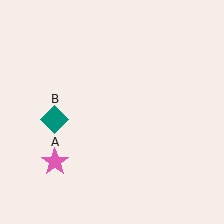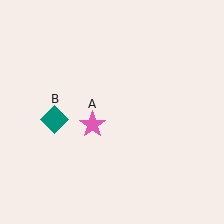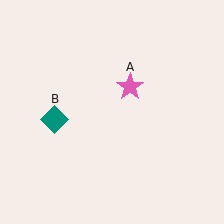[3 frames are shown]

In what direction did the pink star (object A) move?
The pink star (object A) moved up and to the right.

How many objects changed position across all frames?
1 object changed position: pink star (object A).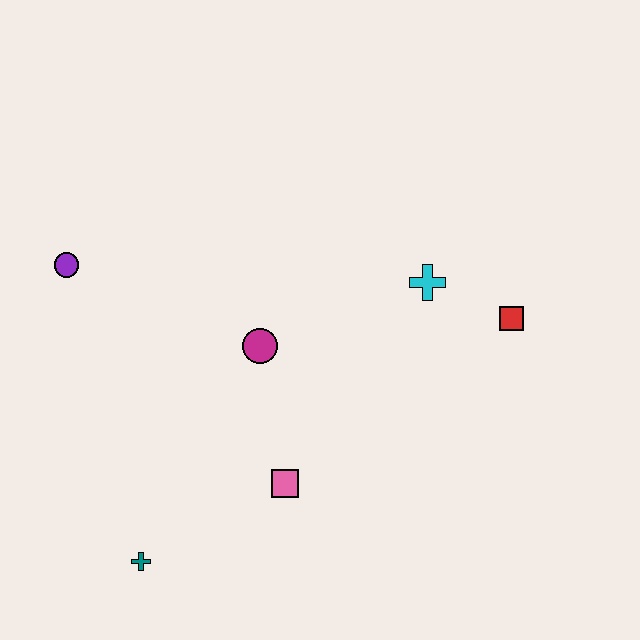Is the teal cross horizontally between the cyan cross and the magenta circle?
No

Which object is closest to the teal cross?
The pink square is closest to the teal cross.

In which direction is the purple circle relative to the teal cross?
The purple circle is above the teal cross.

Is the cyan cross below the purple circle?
Yes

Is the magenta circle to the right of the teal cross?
Yes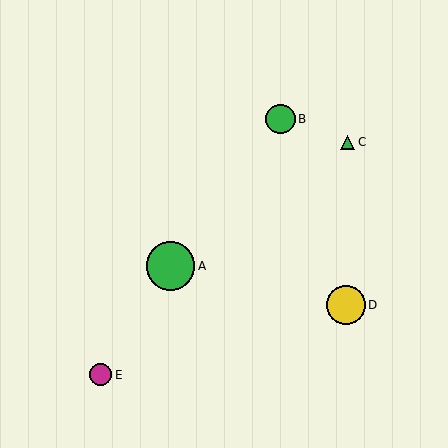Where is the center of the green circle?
The center of the green circle is at (281, 119).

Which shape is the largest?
The green circle (labeled A) is the largest.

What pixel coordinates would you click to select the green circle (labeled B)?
Click at (281, 119) to select the green circle B.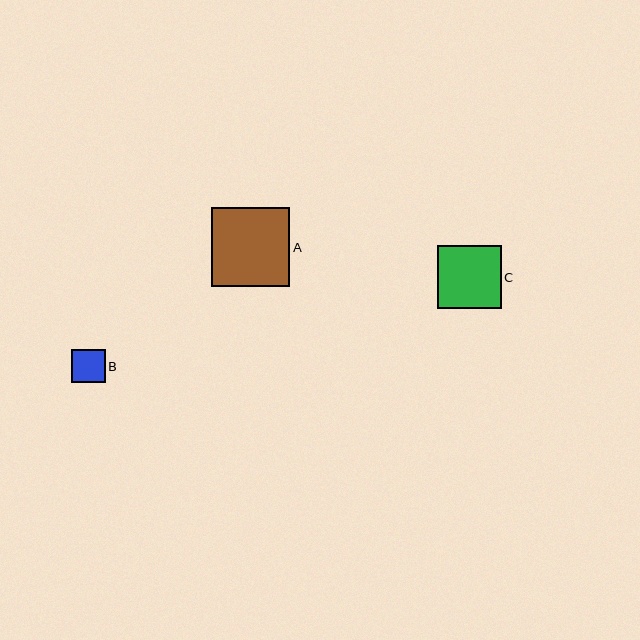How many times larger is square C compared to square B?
Square C is approximately 1.9 times the size of square B.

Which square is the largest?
Square A is the largest with a size of approximately 79 pixels.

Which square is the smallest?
Square B is the smallest with a size of approximately 34 pixels.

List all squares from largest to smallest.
From largest to smallest: A, C, B.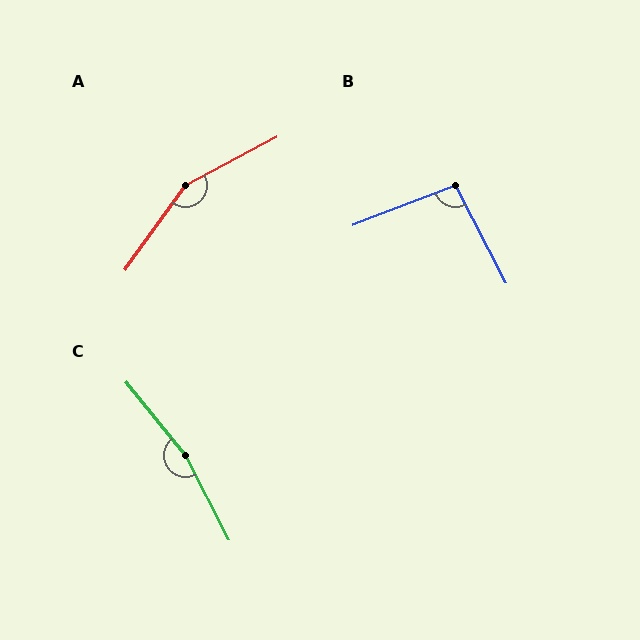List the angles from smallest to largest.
B (96°), A (154°), C (168°).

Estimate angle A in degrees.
Approximately 154 degrees.